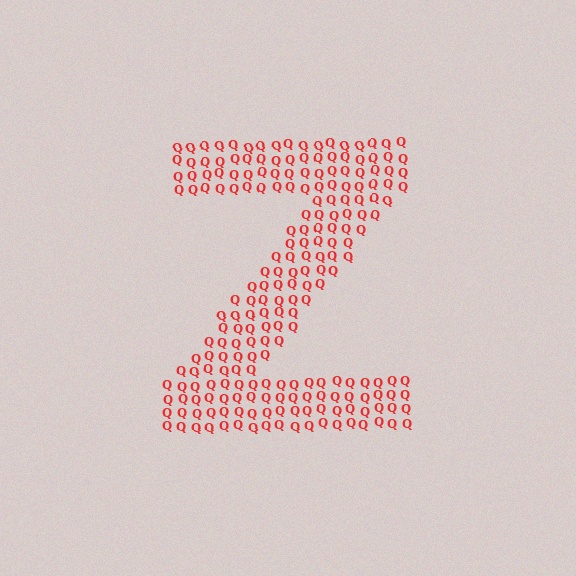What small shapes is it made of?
It is made of small letter Q's.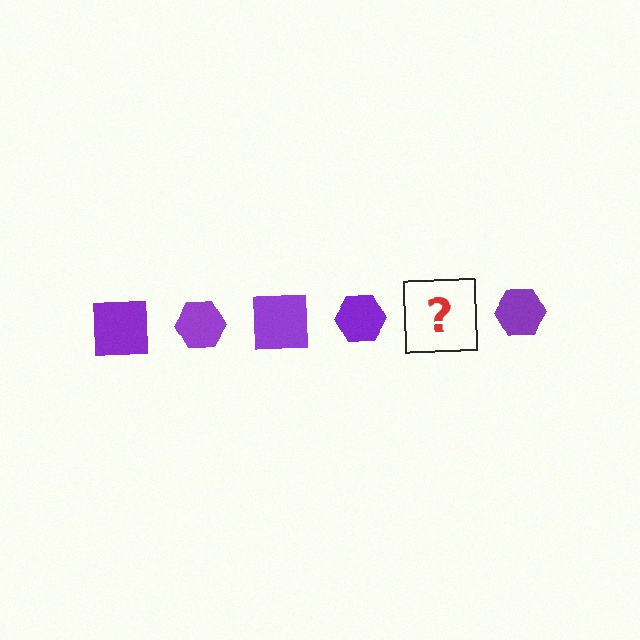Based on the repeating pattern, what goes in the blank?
The blank should be a purple square.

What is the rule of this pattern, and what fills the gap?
The rule is that the pattern cycles through square, hexagon shapes in purple. The gap should be filled with a purple square.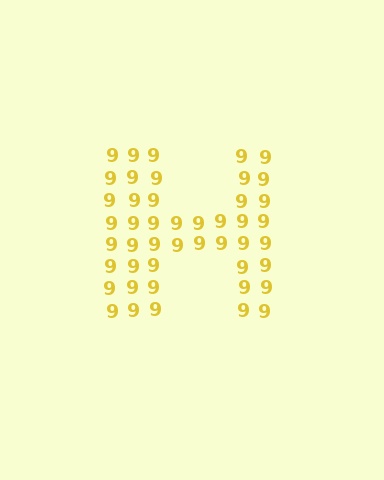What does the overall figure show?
The overall figure shows the letter H.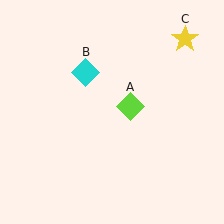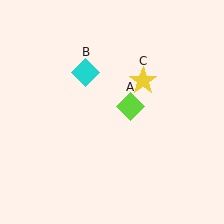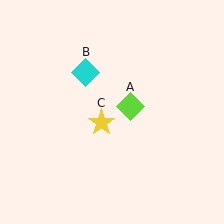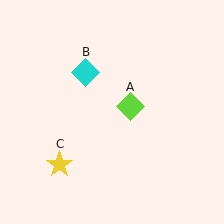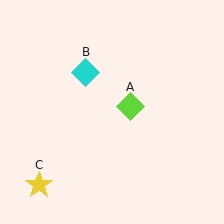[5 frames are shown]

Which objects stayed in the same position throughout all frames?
Lime diamond (object A) and cyan diamond (object B) remained stationary.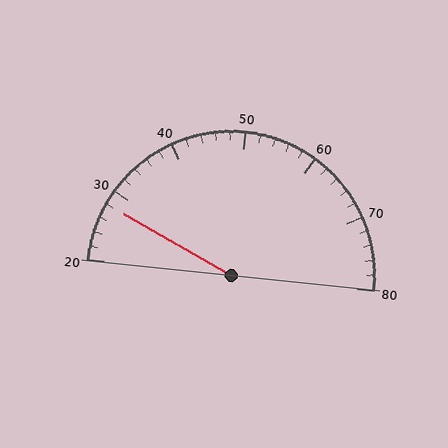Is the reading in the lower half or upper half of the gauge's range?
The reading is in the lower half of the range (20 to 80).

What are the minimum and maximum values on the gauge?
The gauge ranges from 20 to 80.